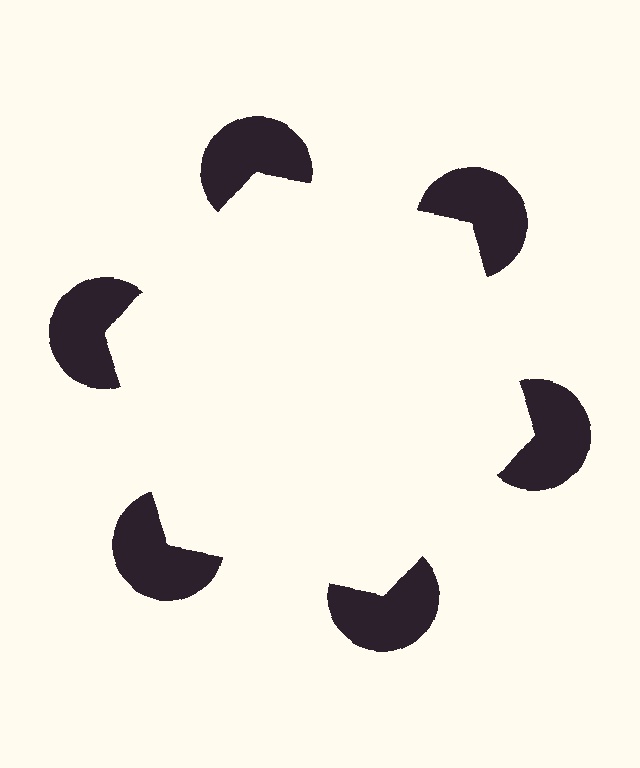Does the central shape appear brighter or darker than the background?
It typically appears slightly brighter than the background, even though no actual brightness change is drawn.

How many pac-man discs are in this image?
There are 6 — one at each vertex of the illusory hexagon.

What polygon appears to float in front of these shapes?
An illusory hexagon — its edges are inferred from the aligned wedge cuts in the pac-man discs, not physically drawn.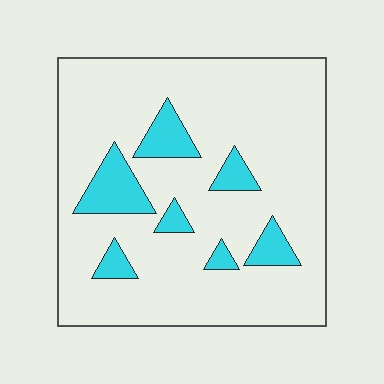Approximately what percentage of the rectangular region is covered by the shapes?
Approximately 15%.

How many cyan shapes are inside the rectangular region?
7.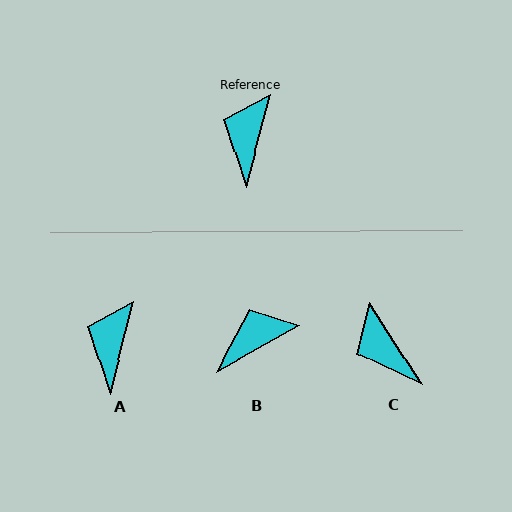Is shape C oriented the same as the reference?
No, it is off by about 47 degrees.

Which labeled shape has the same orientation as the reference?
A.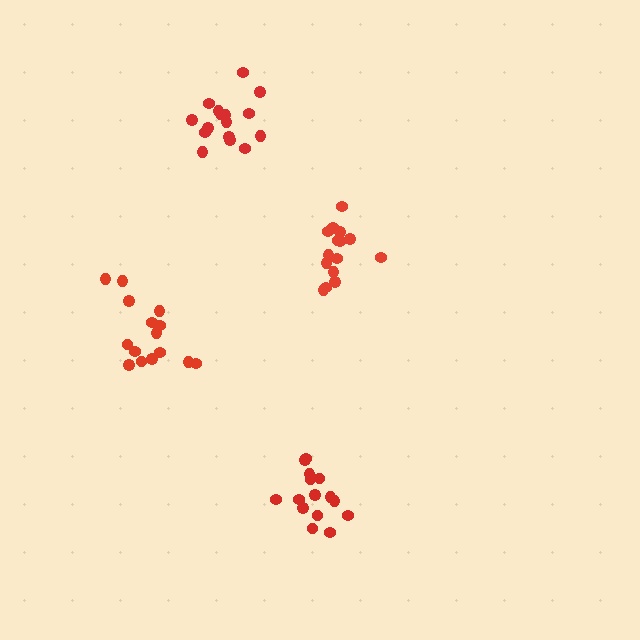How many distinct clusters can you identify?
There are 4 distinct clusters.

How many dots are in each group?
Group 1: 15 dots, Group 2: 15 dots, Group 3: 16 dots, Group 4: 16 dots (62 total).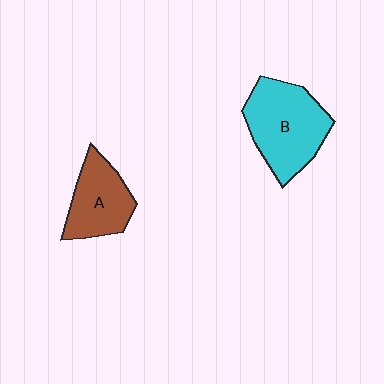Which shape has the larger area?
Shape B (cyan).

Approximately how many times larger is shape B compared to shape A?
Approximately 1.5 times.